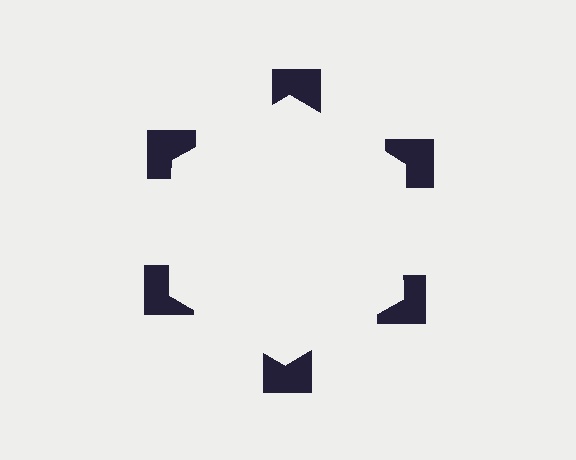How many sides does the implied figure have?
6 sides.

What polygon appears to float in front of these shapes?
An illusory hexagon — its edges are inferred from the aligned wedge cuts in the notched squares, not physically drawn.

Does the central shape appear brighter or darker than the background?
It typically appears slightly brighter than the background, even though no actual brightness change is drawn.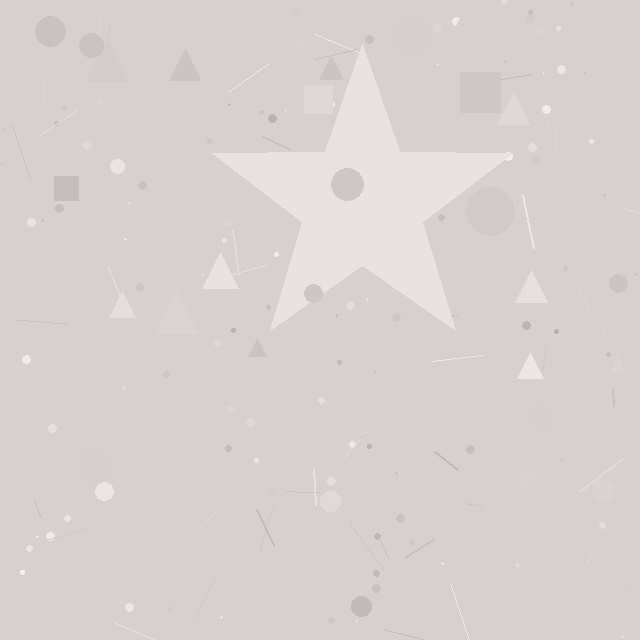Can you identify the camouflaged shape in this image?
The camouflaged shape is a star.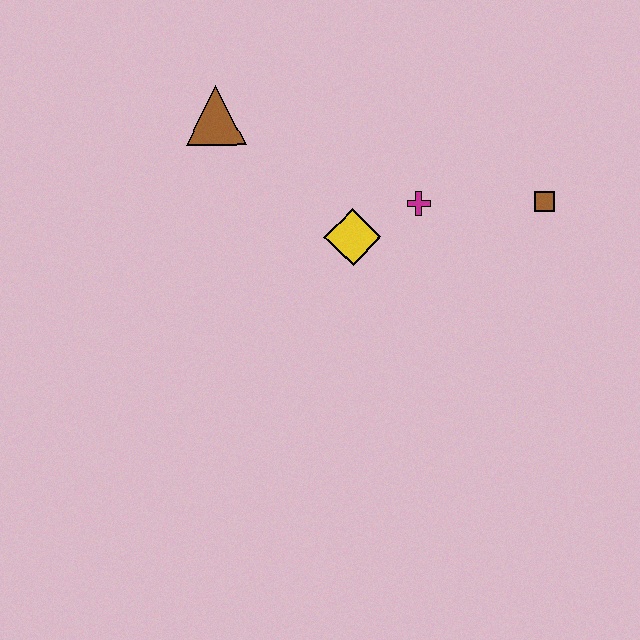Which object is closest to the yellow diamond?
The magenta cross is closest to the yellow diamond.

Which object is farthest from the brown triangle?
The brown square is farthest from the brown triangle.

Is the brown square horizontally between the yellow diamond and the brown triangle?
No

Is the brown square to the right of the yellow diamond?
Yes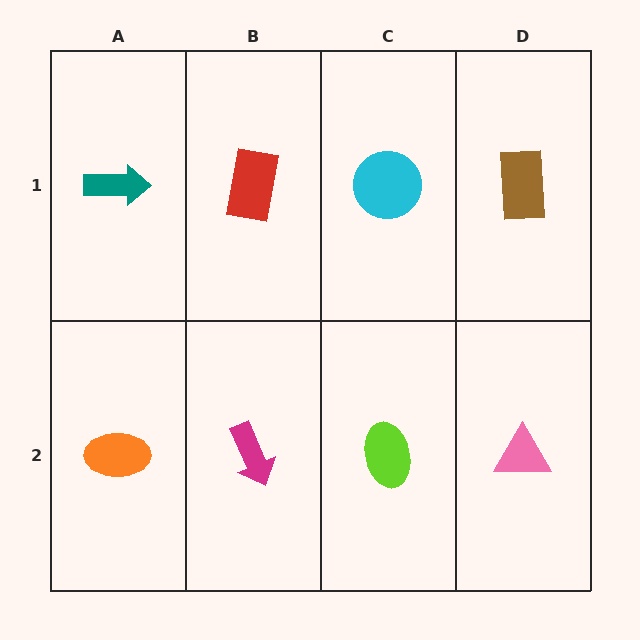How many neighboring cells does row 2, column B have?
3.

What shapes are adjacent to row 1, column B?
A magenta arrow (row 2, column B), a teal arrow (row 1, column A), a cyan circle (row 1, column C).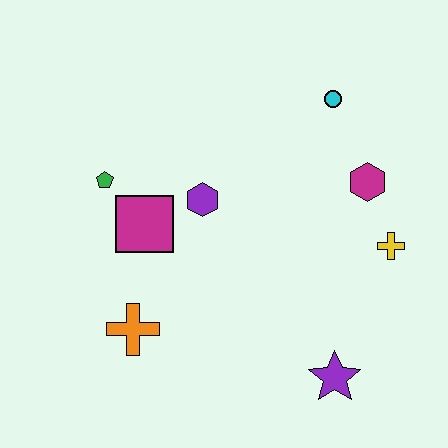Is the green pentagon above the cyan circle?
No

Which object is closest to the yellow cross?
The magenta hexagon is closest to the yellow cross.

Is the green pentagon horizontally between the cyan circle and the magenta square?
No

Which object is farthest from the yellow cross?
The green pentagon is farthest from the yellow cross.